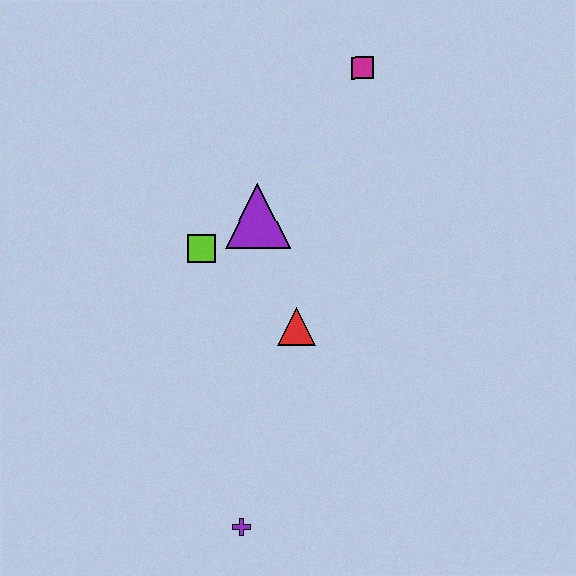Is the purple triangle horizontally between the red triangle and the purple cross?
Yes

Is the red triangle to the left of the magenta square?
Yes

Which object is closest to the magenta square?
The purple triangle is closest to the magenta square.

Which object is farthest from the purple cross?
The magenta square is farthest from the purple cross.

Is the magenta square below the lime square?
No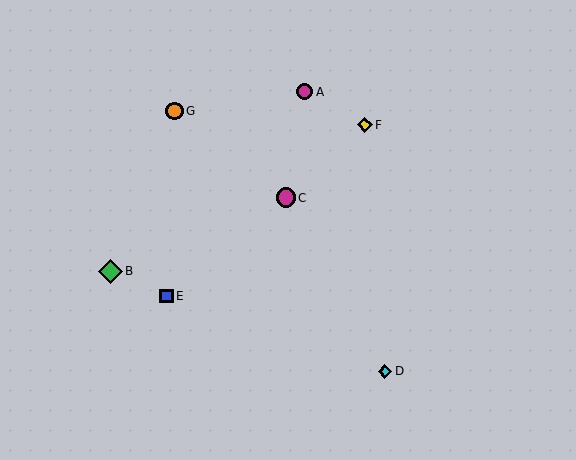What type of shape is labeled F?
Shape F is a yellow diamond.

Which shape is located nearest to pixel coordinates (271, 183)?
The magenta circle (labeled C) at (286, 198) is nearest to that location.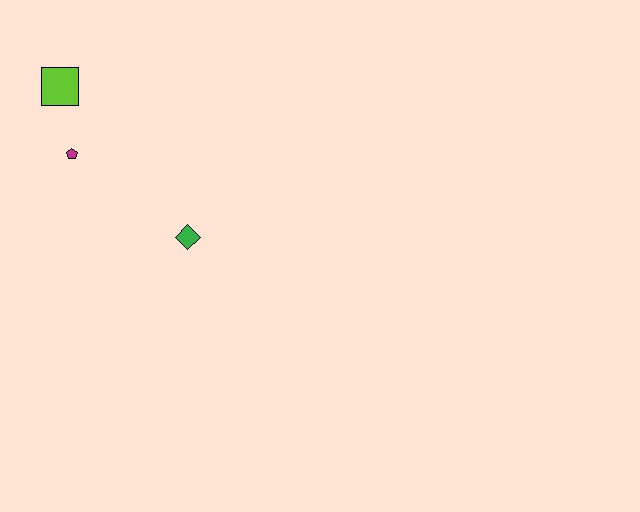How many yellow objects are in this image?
There are no yellow objects.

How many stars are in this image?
There are no stars.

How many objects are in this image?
There are 3 objects.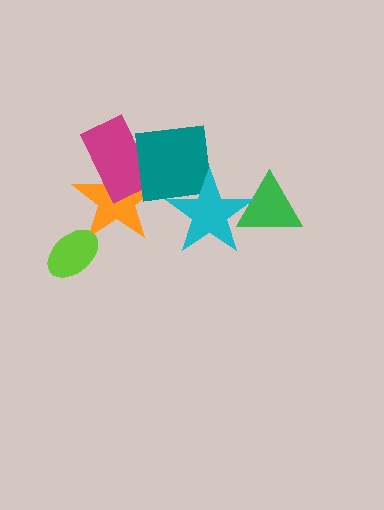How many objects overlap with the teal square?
3 objects overlap with the teal square.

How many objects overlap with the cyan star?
2 objects overlap with the cyan star.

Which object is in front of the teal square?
The cyan star is in front of the teal square.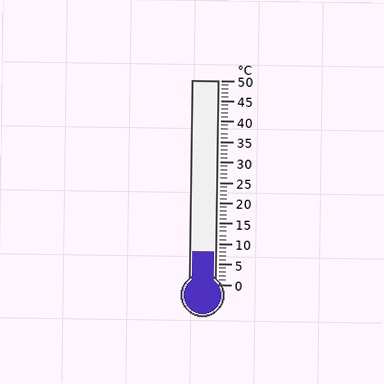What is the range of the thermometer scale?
The thermometer scale ranges from 0°C to 50°C.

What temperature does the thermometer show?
The thermometer shows approximately 8°C.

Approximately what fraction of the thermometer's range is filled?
The thermometer is filled to approximately 15% of its range.